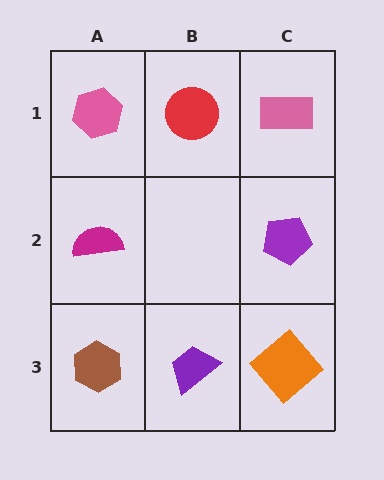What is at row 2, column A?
A magenta semicircle.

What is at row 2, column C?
A purple pentagon.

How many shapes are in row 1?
3 shapes.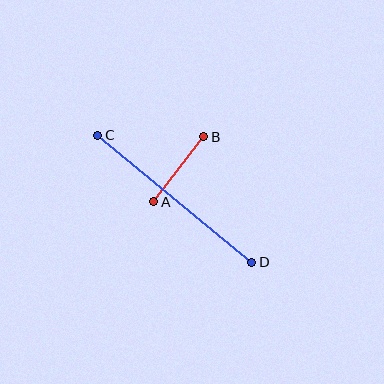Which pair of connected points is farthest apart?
Points C and D are farthest apart.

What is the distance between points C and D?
The distance is approximately 200 pixels.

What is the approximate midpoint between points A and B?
The midpoint is at approximately (179, 169) pixels.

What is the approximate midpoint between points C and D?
The midpoint is at approximately (175, 199) pixels.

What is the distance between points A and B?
The distance is approximately 82 pixels.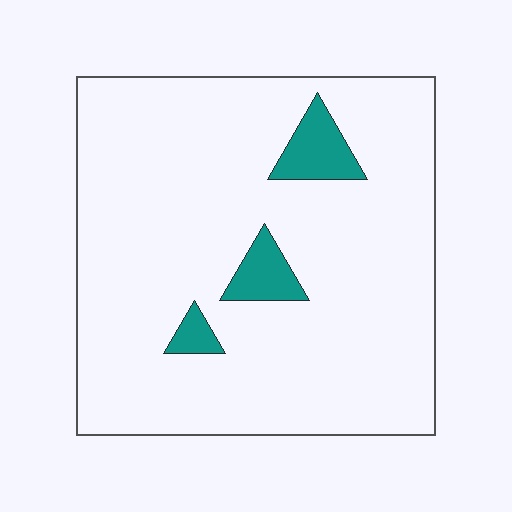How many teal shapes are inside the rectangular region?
3.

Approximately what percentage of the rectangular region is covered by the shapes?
Approximately 10%.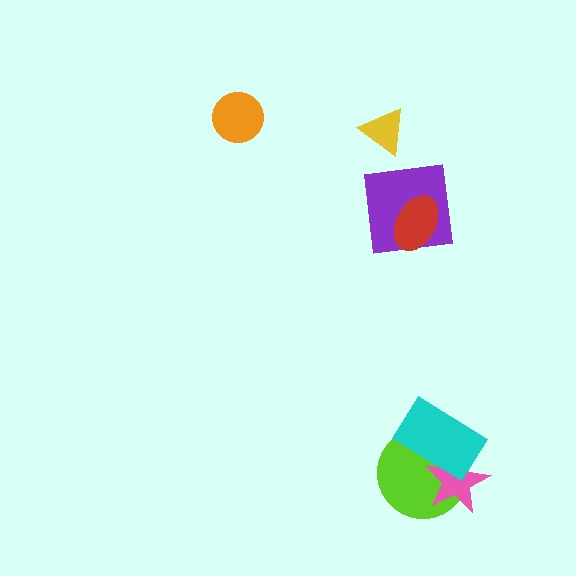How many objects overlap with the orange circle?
0 objects overlap with the orange circle.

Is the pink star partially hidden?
Yes, it is partially covered by another shape.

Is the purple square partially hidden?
Yes, it is partially covered by another shape.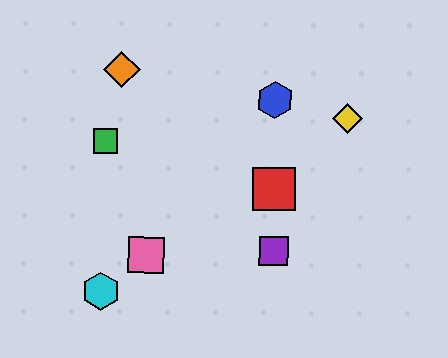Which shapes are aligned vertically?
The red square, the blue hexagon, the purple square are aligned vertically.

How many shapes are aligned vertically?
3 shapes (the red square, the blue hexagon, the purple square) are aligned vertically.